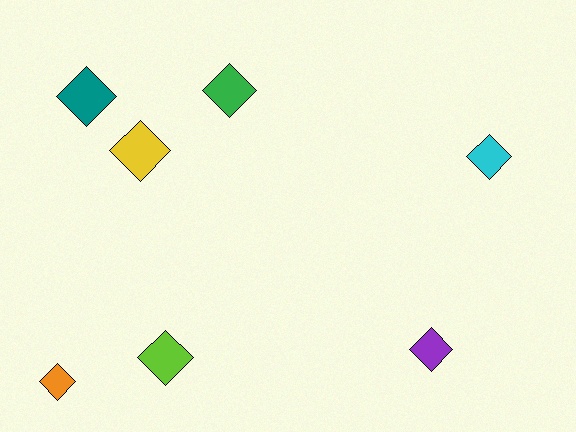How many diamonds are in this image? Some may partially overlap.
There are 7 diamonds.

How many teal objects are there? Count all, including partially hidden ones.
There is 1 teal object.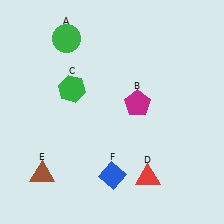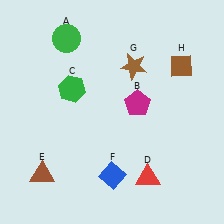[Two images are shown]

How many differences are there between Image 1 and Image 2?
There are 2 differences between the two images.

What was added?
A brown star (G), a brown diamond (H) were added in Image 2.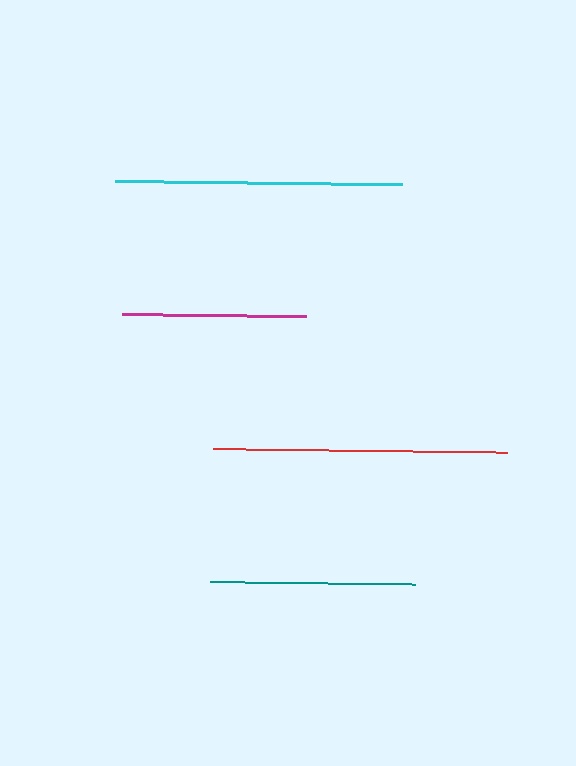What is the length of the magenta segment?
The magenta segment is approximately 184 pixels long.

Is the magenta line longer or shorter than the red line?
The red line is longer than the magenta line.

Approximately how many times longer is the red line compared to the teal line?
The red line is approximately 1.4 times the length of the teal line.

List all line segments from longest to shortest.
From longest to shortest: red, cyan, teal, magenta.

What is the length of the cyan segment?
The cyan segment is approximately 286 pixels long.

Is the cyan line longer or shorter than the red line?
The red line is longer than the cyan line.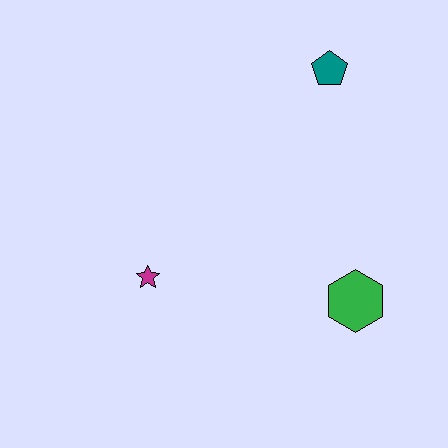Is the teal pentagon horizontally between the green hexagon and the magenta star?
Yes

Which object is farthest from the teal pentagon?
The magenta star is farthest from the teal pentagon.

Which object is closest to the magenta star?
The green hexagon is closest to the magenta star.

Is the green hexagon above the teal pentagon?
No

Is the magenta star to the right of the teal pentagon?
No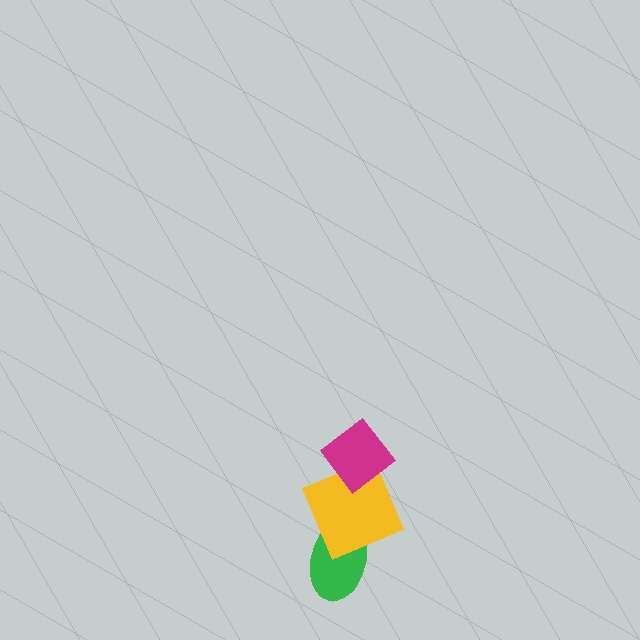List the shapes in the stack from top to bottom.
From top to bottom: the magenta diamond, the yellow square, the green ellipse.